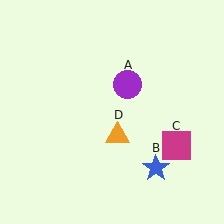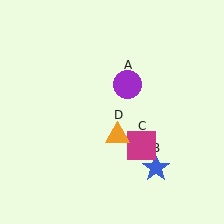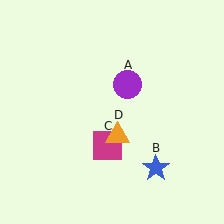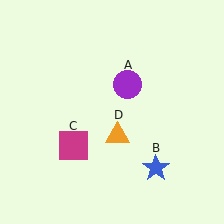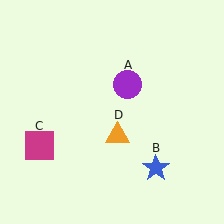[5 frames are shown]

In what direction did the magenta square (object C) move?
The magenta square (object C) moved left.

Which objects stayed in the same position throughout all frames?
Purple circle (object A) and blue star (object B) and orange triangle (object D) remained stationary.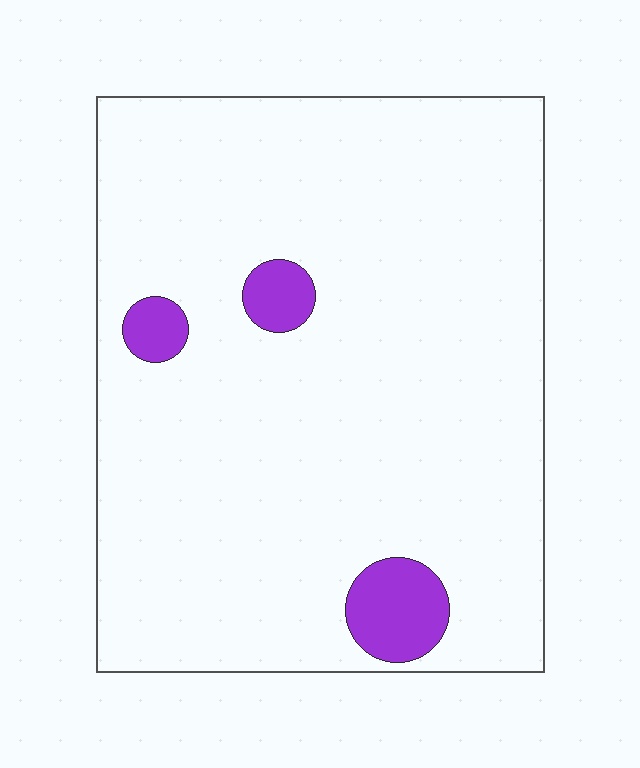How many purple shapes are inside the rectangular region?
3.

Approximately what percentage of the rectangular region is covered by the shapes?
Approximately 5%.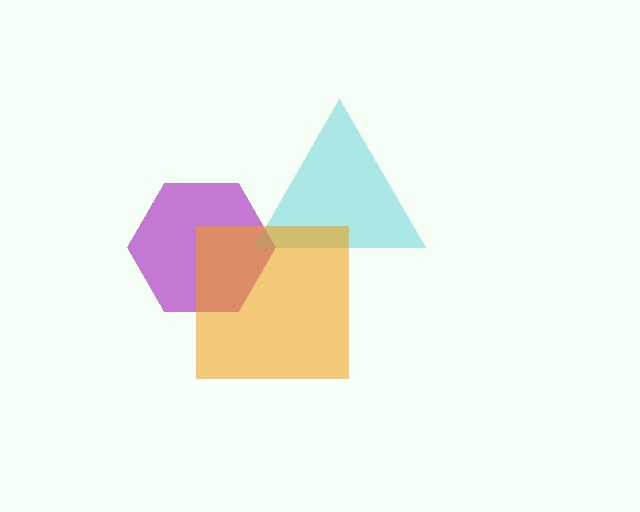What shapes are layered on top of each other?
The layered shapes are: a purple hexagon, a cyan triangle, an orange square.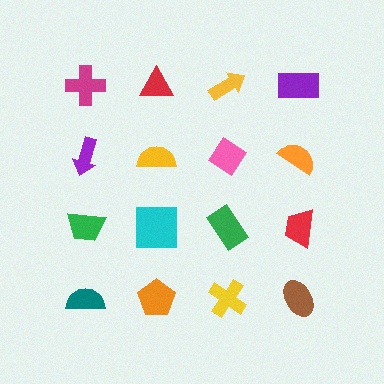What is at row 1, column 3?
A yellow arrow.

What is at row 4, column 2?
An orange pentagon.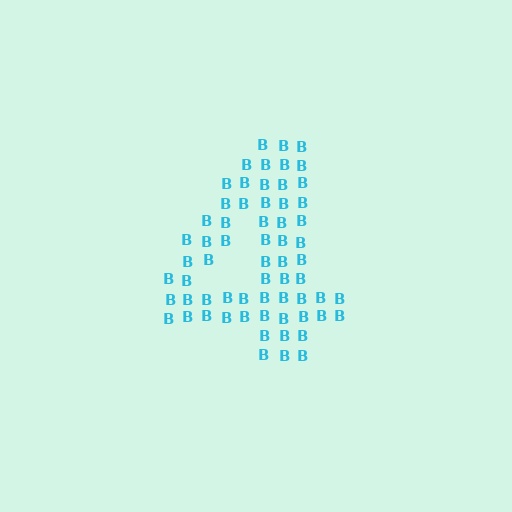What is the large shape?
The large shape is the digit 4.